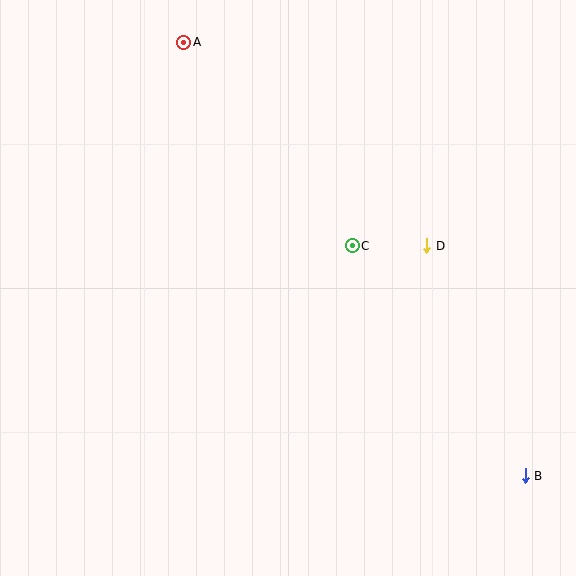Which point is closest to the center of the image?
Point C at (352, 246) is closest to the center.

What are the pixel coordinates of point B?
Point B is at (525, 476).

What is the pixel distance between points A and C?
The distance between A and C is 264 pixels.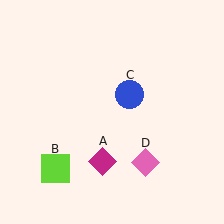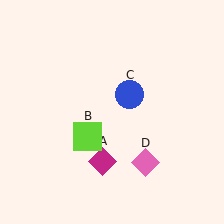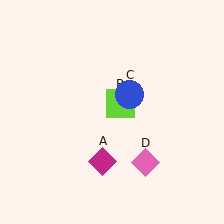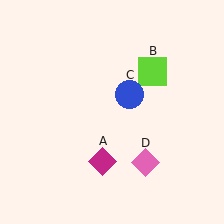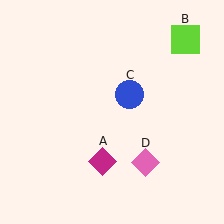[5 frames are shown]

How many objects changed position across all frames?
1 object changed position: lime square (object B).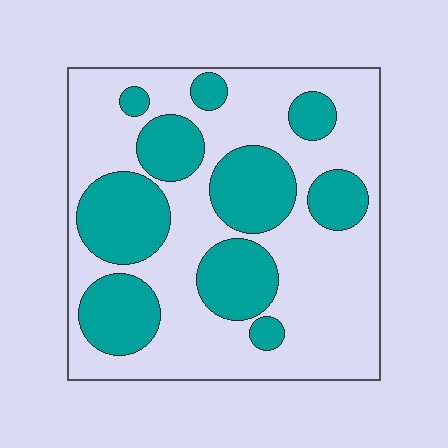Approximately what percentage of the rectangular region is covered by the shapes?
Approximately 35%.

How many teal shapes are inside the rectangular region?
10.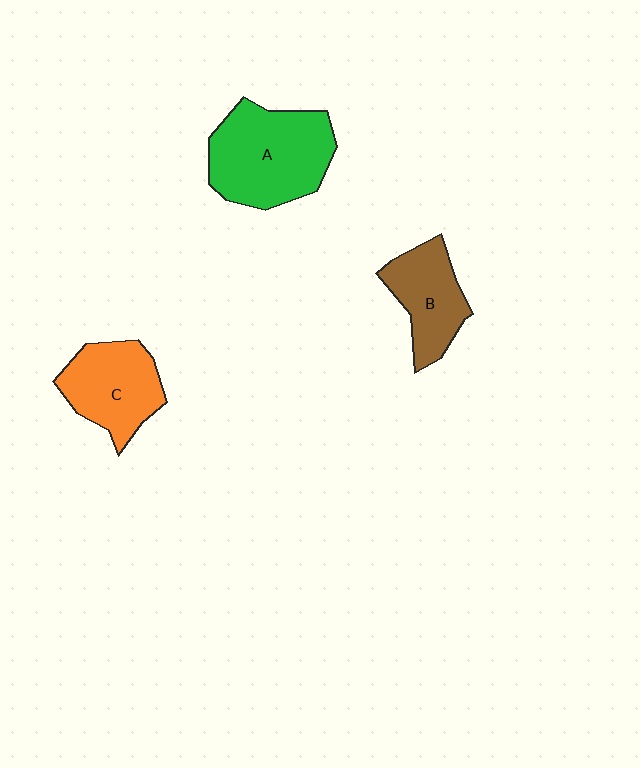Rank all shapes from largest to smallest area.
From largest to smallest: A (green), C (orange), B (brown).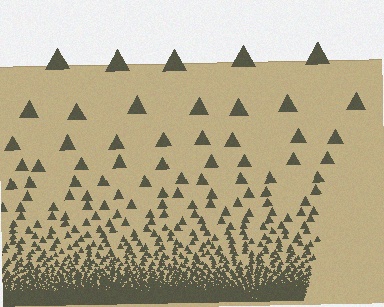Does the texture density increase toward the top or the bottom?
Density increases toward the bottom.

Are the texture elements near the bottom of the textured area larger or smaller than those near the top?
Smaller. The gradient is inverted — elements near the bottom are smaller and denser.